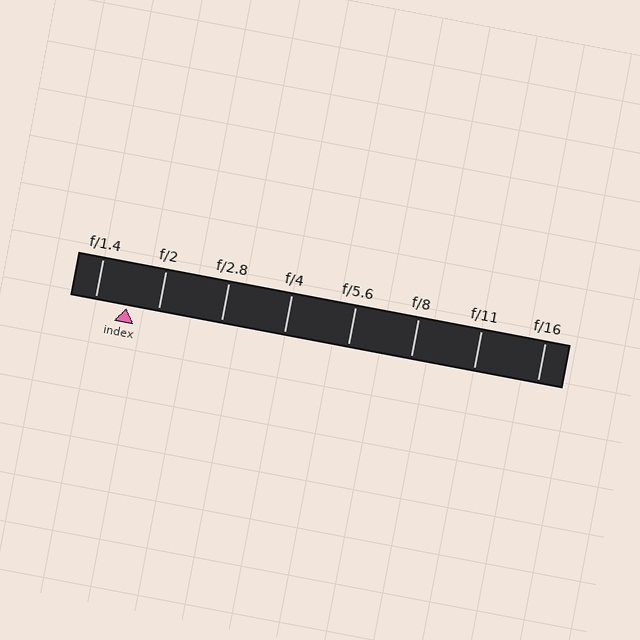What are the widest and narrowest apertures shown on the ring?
The widest aperture shown is f/1.4 and the narrowest is f/16.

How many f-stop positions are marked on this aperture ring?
There are 8 f-stop positions marked.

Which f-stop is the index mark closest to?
The index mark is closest to f/2.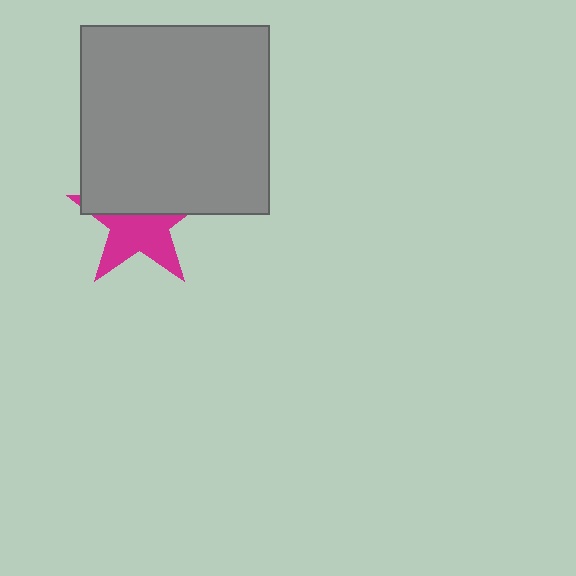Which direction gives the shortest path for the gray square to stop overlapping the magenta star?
Moving up gives the shortest separation.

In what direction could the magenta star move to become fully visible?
The magenta star could move down. That would shift it out from behind the gray square entirely.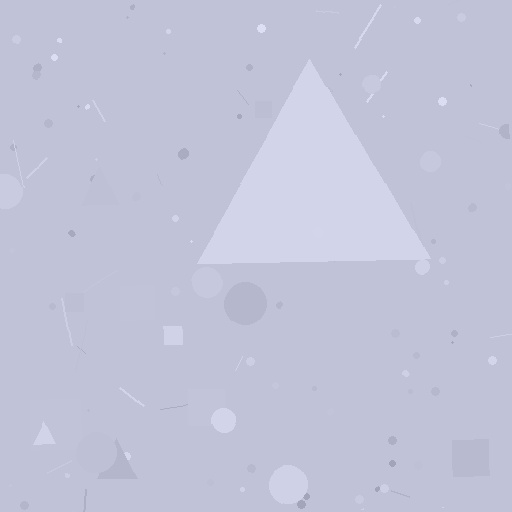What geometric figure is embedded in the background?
A triangle is embedded in the background.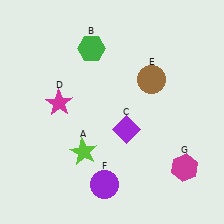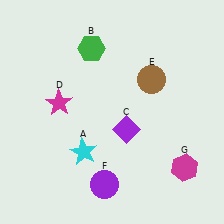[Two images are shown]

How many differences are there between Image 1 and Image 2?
There is 1 difference between the two images.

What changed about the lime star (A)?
In Image 1, A is lime. In Image 2, it changed to cyan.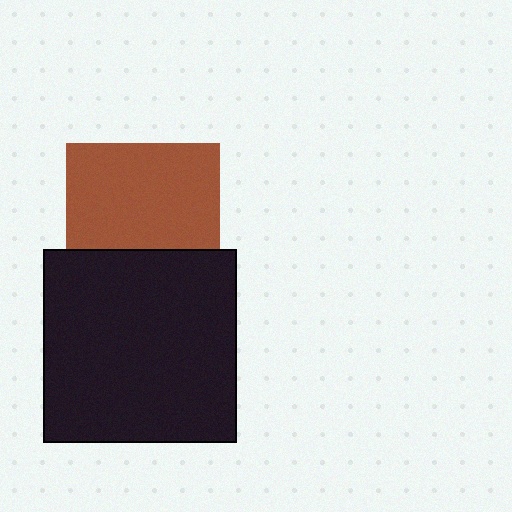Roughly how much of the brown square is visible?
Most of it is visible (roughly 70%).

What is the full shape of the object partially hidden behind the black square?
The partially hidden object is a brown square.